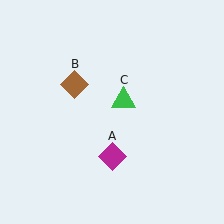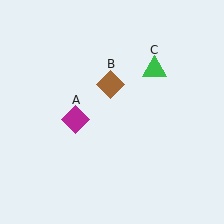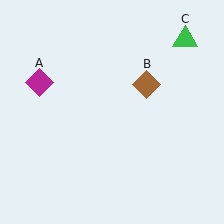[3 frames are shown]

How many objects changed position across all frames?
3 objects changed position: magenta diamond (object A), brown diamond (object B), green triangle (object C).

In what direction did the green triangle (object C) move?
The green triangle (object C) moved up and to the right.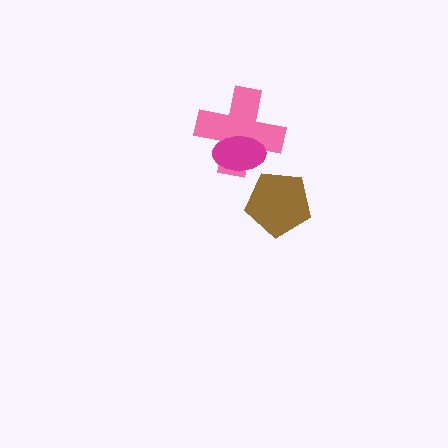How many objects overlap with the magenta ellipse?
1 object overlaps with the magenta ellipse.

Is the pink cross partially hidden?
Yes, it is partially covered by another shape.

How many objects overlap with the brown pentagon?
0 objects overlap with the brown pentagon.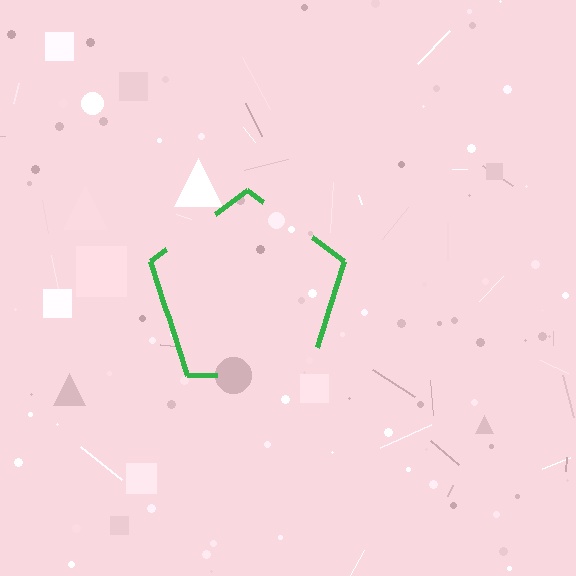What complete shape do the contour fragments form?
The contour fragments form a pentagon.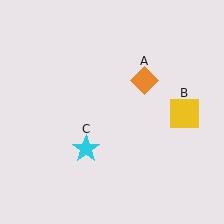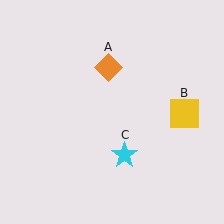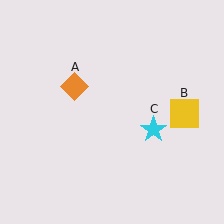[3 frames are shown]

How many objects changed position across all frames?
2 objects changed position: orange diamond (object A), cyan star (object C).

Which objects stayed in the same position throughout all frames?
Yellow square (object B) remained stationary.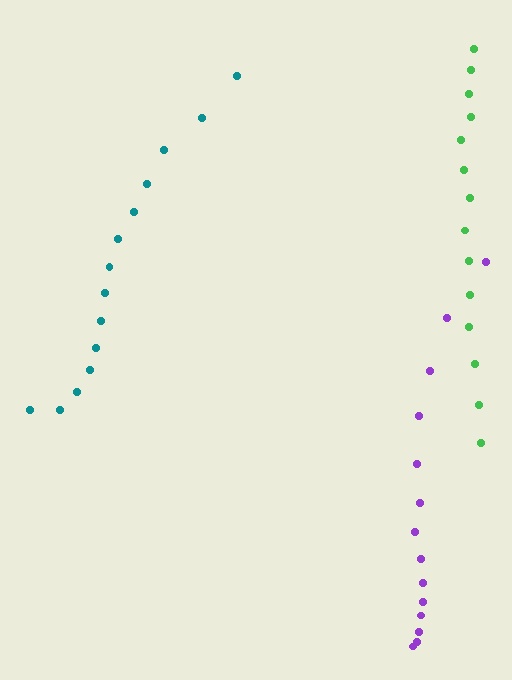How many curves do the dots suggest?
There are 3 distinct paths.